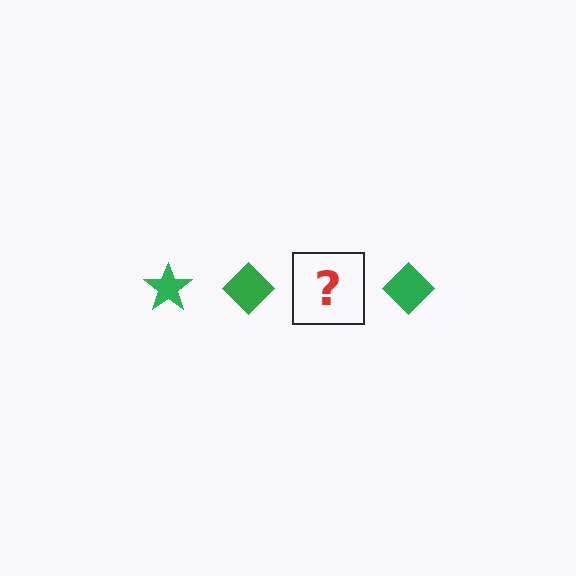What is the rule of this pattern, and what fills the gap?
The rule is that the pattern cycles through star, diamond shapes in green. The gap should be filled with a green star.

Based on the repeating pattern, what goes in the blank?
The blank should be a green star.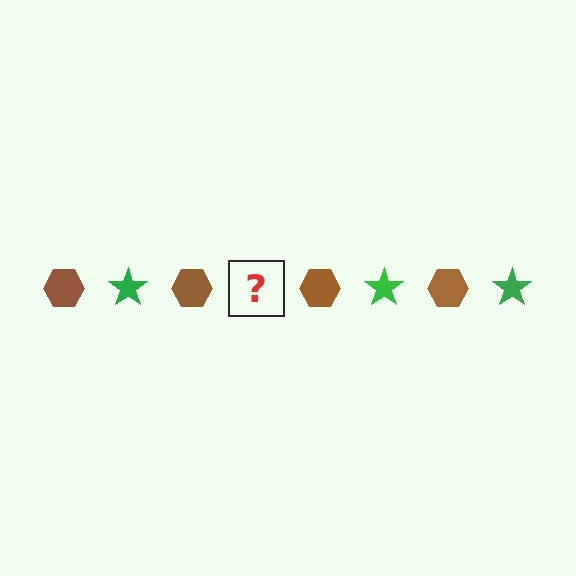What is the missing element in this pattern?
The missing element is a green star.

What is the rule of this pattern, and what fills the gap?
The rule is that the pattern alternates between brown hexagon and green star. The gap should be filled with a green star.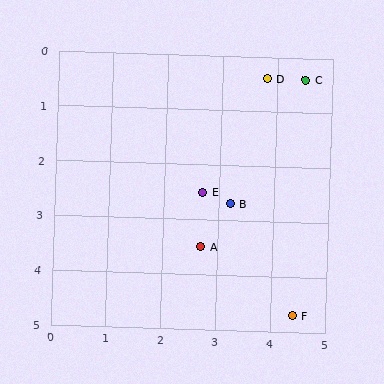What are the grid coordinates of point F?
Point F is at approximately (4.4, 4.7).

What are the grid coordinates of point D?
Point D is at approximately (3.8, 0.4).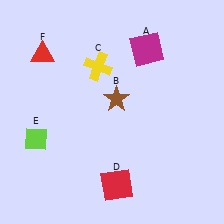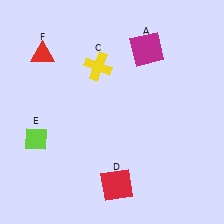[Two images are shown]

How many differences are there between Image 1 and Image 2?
There is 1 difference between the two images.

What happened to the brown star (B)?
The brown star (B) was removed in Image 2. It was in the top-right area of Image 1.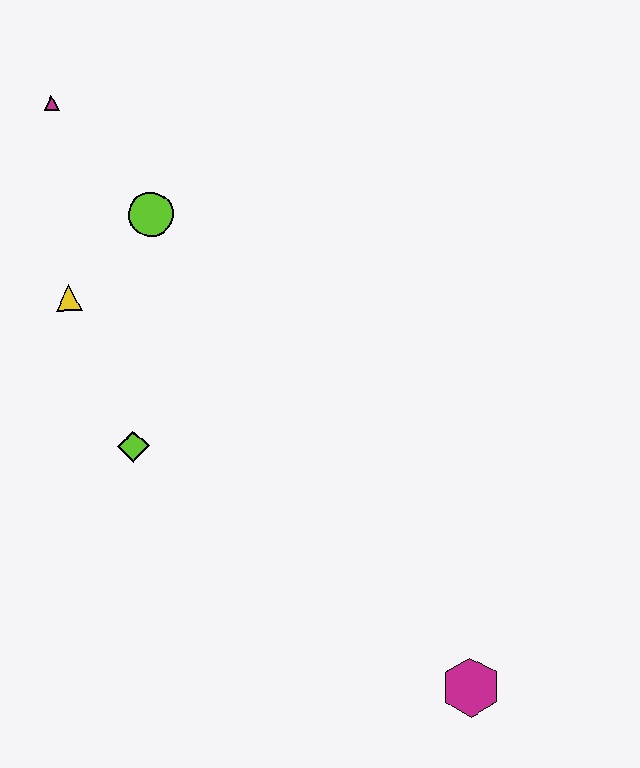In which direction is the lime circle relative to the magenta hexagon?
The lime circle is above the magenta hexagon.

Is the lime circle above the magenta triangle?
No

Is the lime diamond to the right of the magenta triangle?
Yes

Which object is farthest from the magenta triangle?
The magenta hexagon is farthest from the magenta triangle.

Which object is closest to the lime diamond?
The yellow triangle is closest to the lime diamond.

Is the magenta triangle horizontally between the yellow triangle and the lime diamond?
No